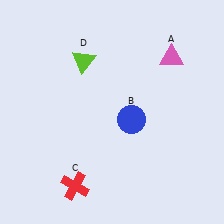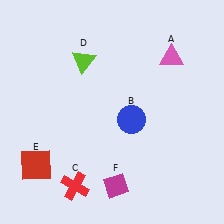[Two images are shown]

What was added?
A red square (E), a magenta diamond (F) were added in Image 2.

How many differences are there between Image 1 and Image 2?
There are 2 differences between the two images.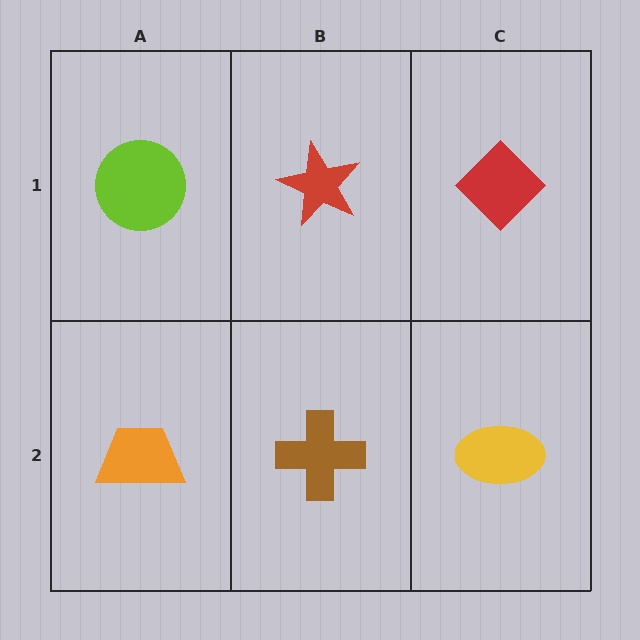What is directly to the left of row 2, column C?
A brown cross.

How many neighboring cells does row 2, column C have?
2.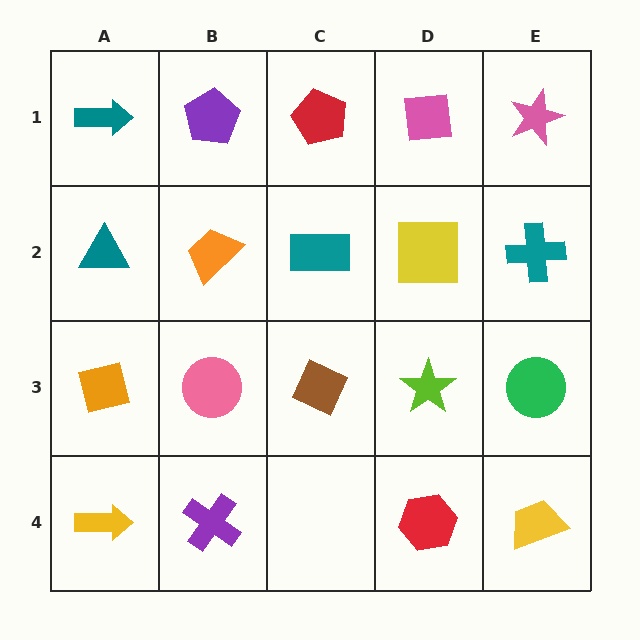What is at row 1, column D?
A pink square.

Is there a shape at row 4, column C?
No, that cell is empty.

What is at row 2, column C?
A teal rectangle.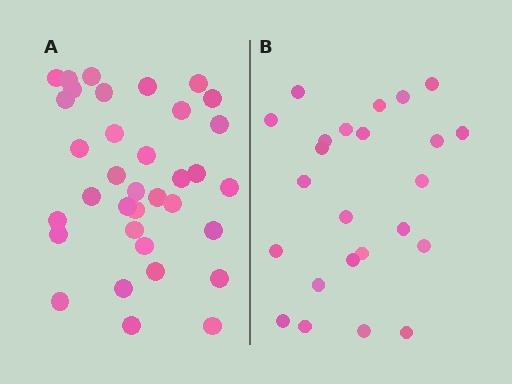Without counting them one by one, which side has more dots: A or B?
Region A (the left region) has more dots.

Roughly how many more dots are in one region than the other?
Region A has roughly 12 or so more dots than region B.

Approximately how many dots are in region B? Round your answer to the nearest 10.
About 20 dots. (The exact count is 24, which rounds to 20.)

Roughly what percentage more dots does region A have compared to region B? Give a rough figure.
About 45% more.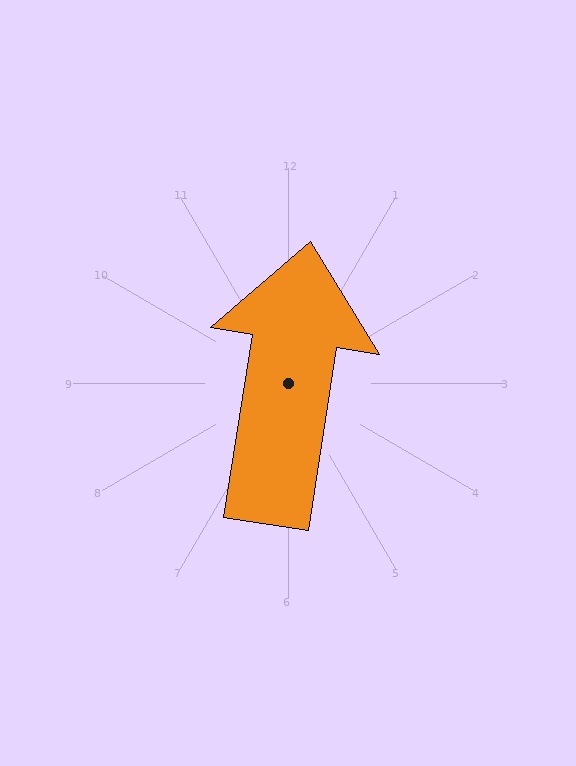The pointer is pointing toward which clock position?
Roughly 12 o'clock.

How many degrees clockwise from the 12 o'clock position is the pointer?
Approximately 9 degrees.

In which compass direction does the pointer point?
North.